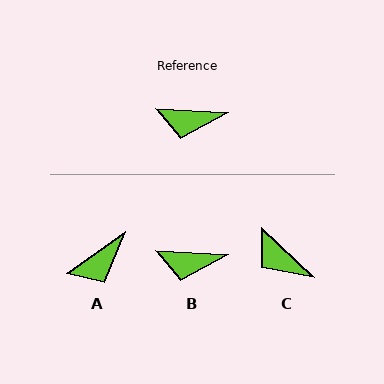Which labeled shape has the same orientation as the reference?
B.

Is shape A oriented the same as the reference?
No, it is off by about 38 degrees.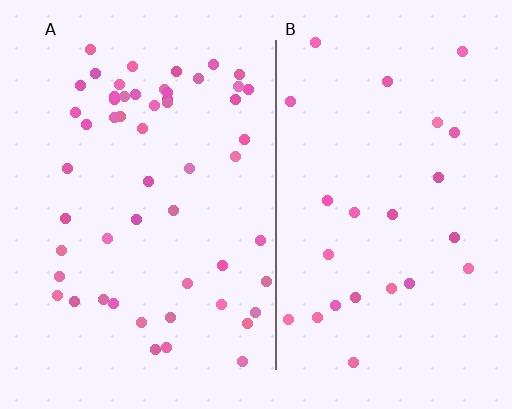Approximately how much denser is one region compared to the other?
Approximately 2.2× — region A over region B.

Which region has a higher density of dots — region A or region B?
A (the left).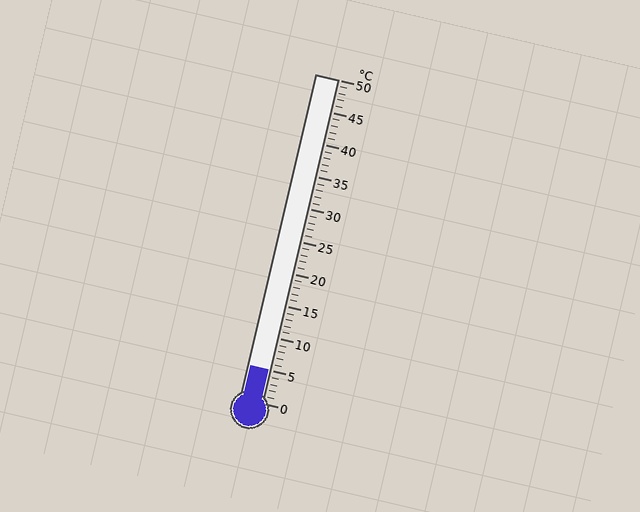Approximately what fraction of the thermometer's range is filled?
The thermometer is filled to approximately 10% of its range.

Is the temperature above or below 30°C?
The temperature is below 30°C.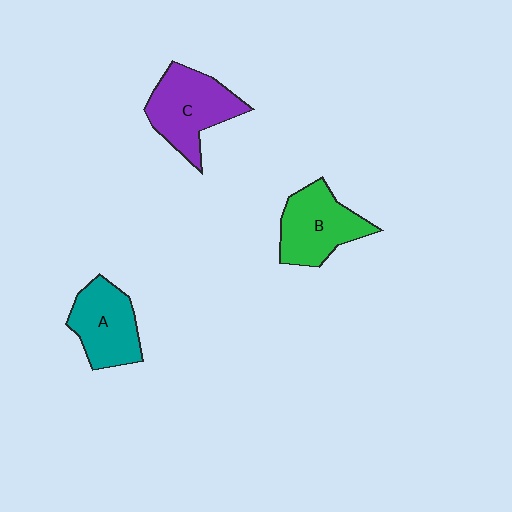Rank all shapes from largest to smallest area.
From largest to smallest: C (purple), B (green), A (teal).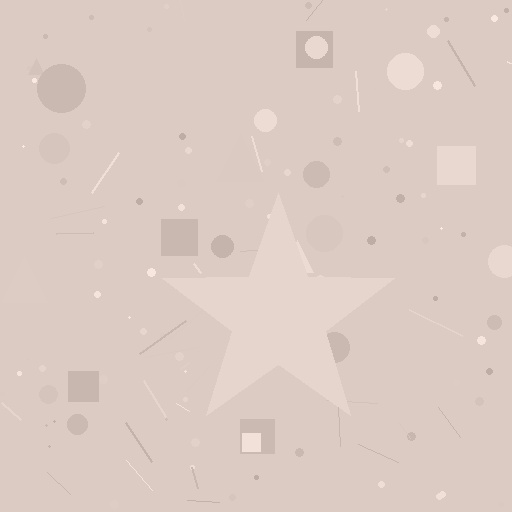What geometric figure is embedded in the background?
A star is embedded in the background.